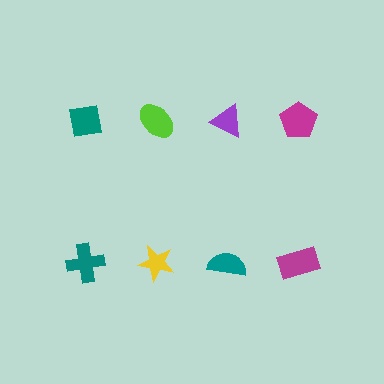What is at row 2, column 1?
A teal cross.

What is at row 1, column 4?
A magenta pentagon.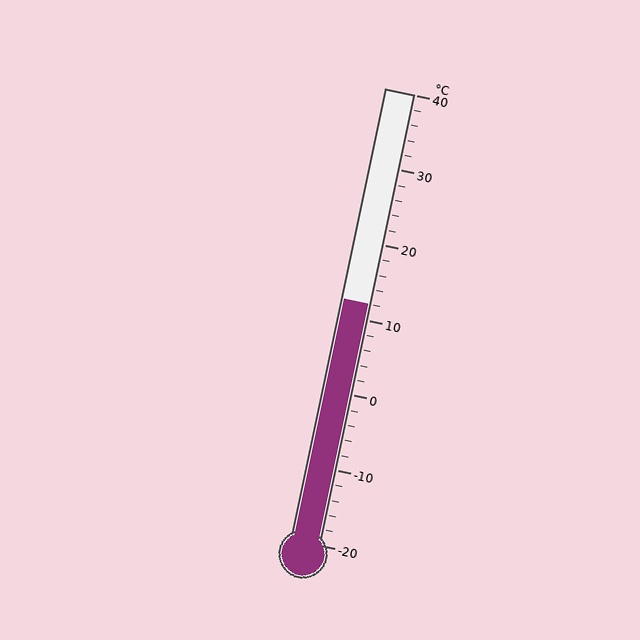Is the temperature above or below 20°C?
The temperature is below 20°C.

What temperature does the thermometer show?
The thermometer shows approximately 12°C.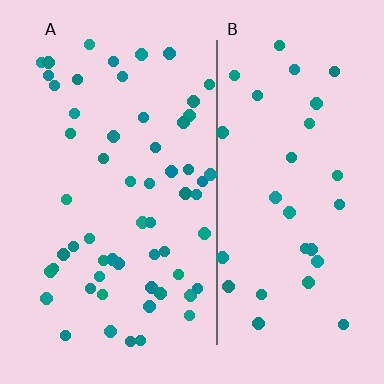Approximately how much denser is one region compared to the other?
Approximately 1.8× — region A over region B.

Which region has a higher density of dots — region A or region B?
A (the left).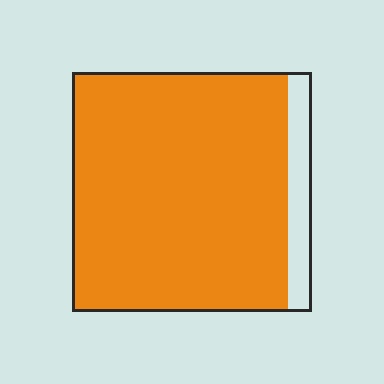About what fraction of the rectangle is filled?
About nine tenths (9/10).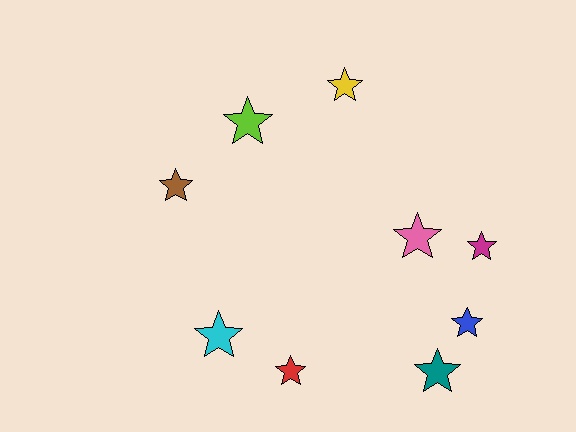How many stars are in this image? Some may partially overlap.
There are 9 stars.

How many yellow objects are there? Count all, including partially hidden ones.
There is 1 yellow object.